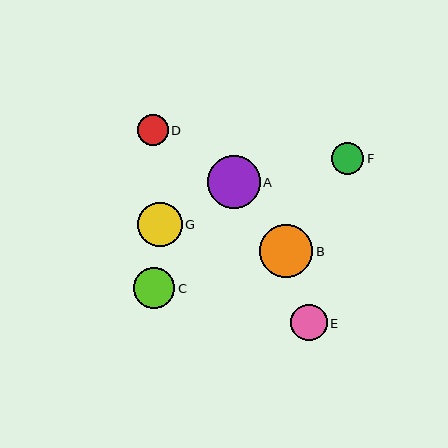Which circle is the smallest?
Circle D is the smallest with a size of approximately 31 pixels.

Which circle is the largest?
Circle B is the largest with a size of approximately 53 pixels.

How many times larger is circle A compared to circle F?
Circle A is approximately 1.6 times the size of circle F.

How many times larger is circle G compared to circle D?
Circle G is approximately 1.4 times the size of circle D.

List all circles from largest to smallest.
From largest to smallest: B, A, G, C, E, F, D.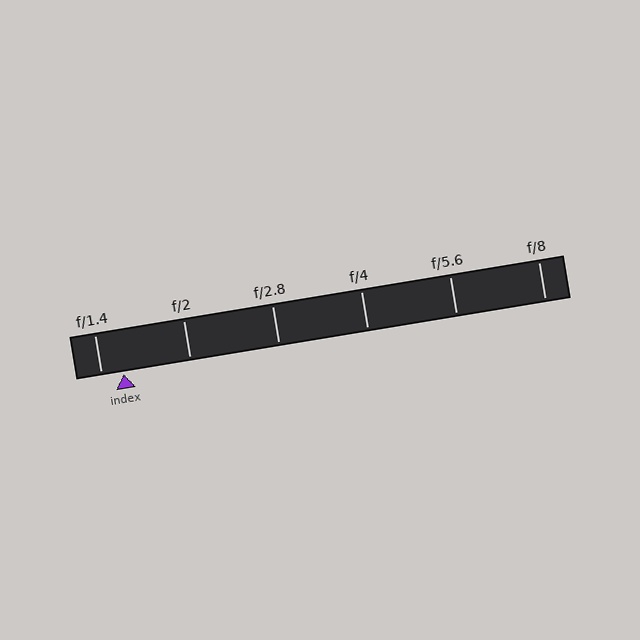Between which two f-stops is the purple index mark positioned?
The index mark is between f/1.4 and f/2.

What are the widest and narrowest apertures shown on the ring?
The widest aperture shown is f/1.4 and the narrowest is f/8.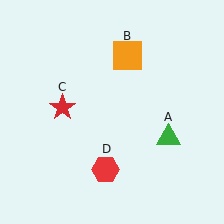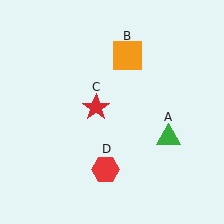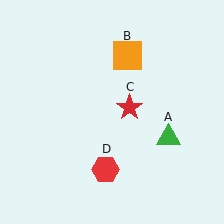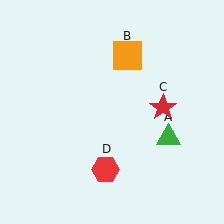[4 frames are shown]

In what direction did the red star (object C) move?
The red star (object C) moved right.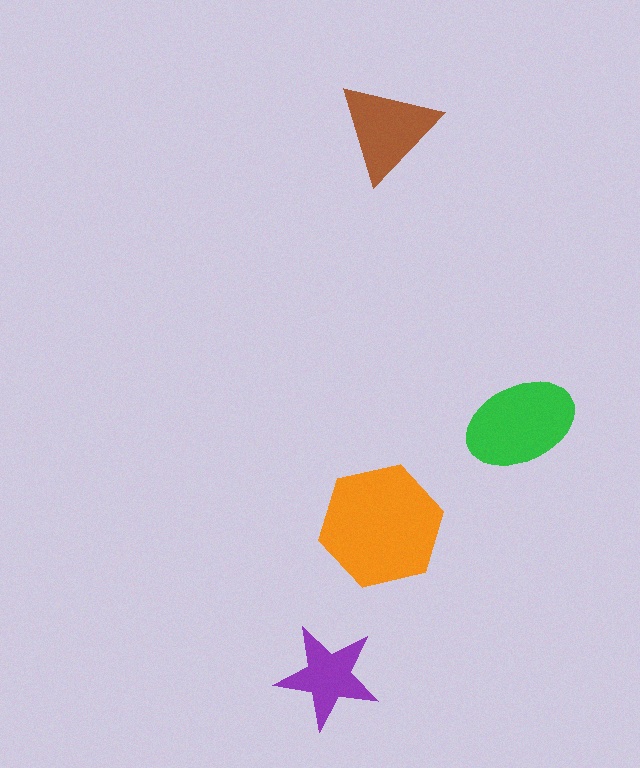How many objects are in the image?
There are 4 objects in the image.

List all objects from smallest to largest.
The purple star, the brown triangle, the green ellipse, the orange hexagon.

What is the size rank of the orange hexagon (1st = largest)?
1st.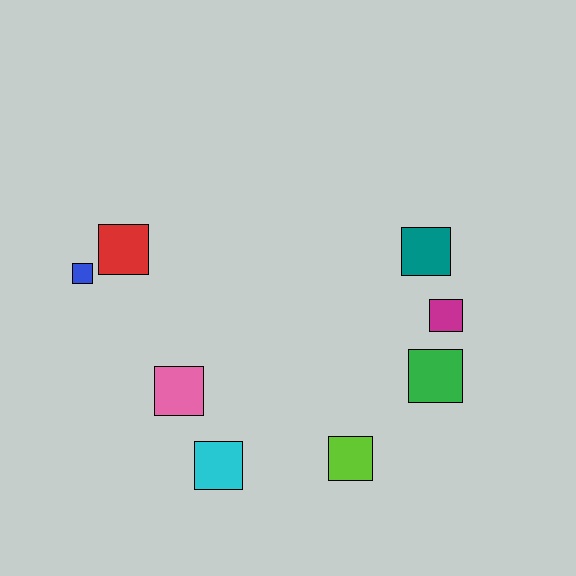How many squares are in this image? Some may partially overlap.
There are 8 squares.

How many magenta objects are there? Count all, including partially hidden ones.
There is 1 magenta object.